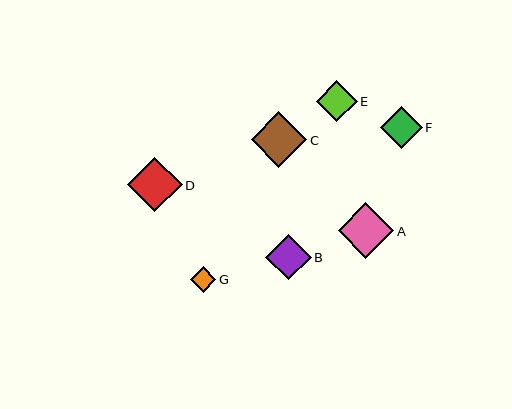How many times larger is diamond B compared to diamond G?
Diamond B is approximately 1.7 times the size of diamond G.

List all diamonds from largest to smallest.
From largest to smallest: C, A, D, B, F, E, G.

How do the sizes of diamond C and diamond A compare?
Diamond C and diamond A are approximately the same size.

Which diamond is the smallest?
Diamond G is the smallest with a size of approximately 26 pixels.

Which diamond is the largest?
Diamond C is the largest with a size of approximately 56 pixels.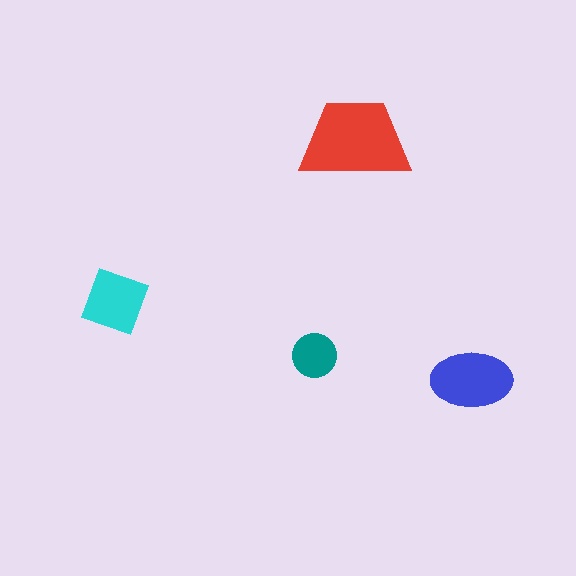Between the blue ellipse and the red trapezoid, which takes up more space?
The red trapezoid.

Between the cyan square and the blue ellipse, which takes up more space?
The blue ellipse.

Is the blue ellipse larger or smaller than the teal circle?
Larger.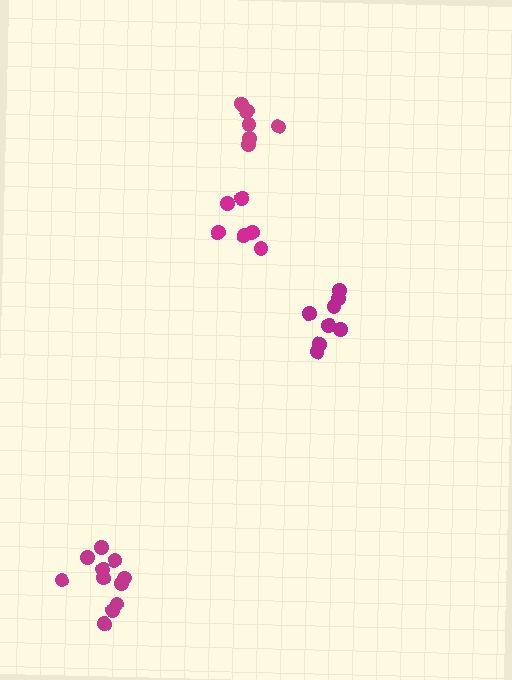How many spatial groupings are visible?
There are 4 spatial groupings.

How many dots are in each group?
Group 1: 9 dots, Group 2: 6 dots, Group 3: 6 dots, Group 4: 11 dots (32 total).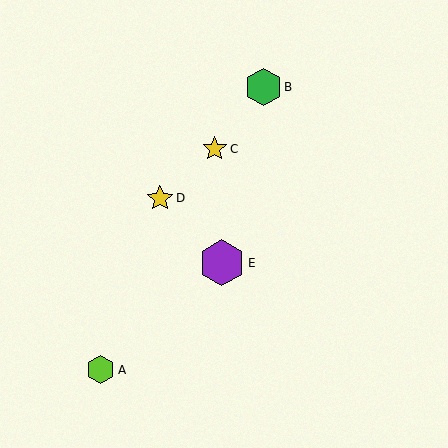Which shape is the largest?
The purple hexagon (labeled E) is the largest.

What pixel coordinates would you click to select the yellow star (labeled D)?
Click at (160, 198) to select the yellow star D.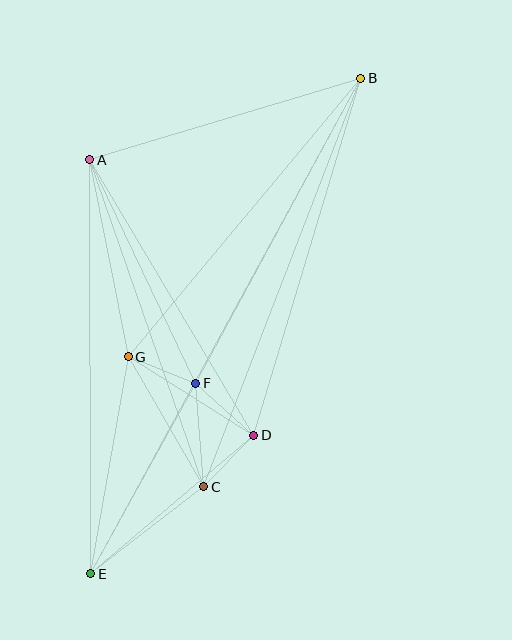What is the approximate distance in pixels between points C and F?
The distance between C and F is approximately 104 pixels.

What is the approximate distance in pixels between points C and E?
The distance between C and E is approximately 143 pixels.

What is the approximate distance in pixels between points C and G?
The distance between C and G is approximately 151 pixels.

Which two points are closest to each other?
Points C and D are closest to each other.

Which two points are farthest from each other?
Points B and E are farthest from each other.